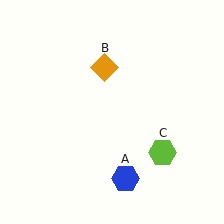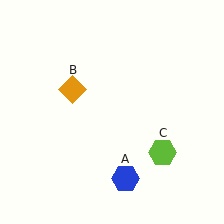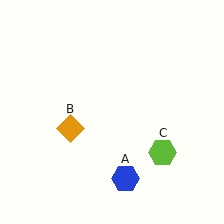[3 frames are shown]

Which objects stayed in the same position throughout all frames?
Blue hexagon (object A) and lime hexagon (object C) remained stationary.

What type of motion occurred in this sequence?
The orange diamond (object B) rotated counterclockwise around the center of the scene.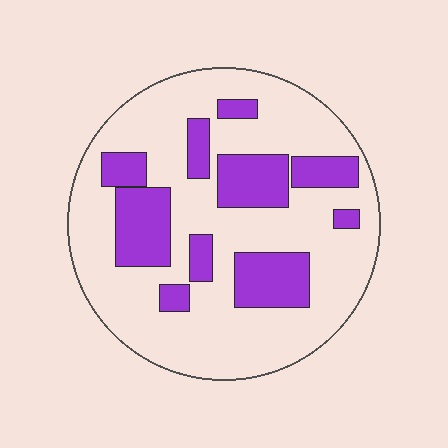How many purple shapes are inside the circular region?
10.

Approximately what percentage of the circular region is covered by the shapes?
Approximately 25%.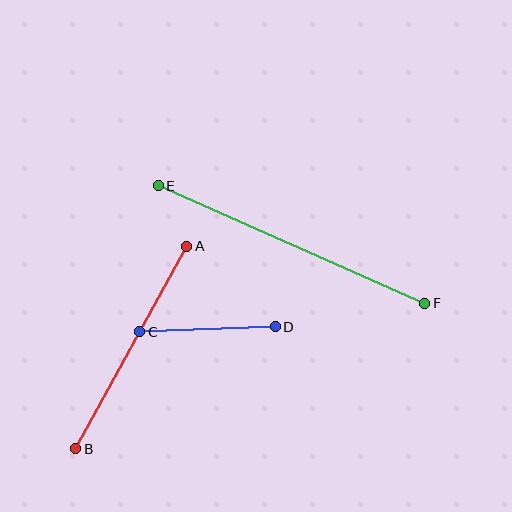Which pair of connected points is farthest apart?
Points E and F are farthest apart.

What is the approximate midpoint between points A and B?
The midpoint is at approximately (131, 347) pixels.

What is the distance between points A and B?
The distance is approximately 231 pixels.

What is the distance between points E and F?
The distance is approximately 292 pixels.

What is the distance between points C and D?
The distance is approximately 136 pixels.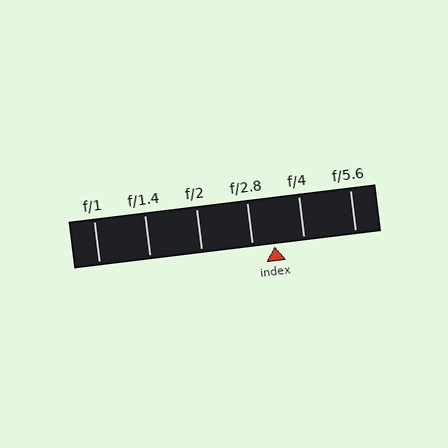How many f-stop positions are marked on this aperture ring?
There are 6 f-stop positions marked.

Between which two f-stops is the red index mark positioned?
The index mark is between f/2.8 and f/4.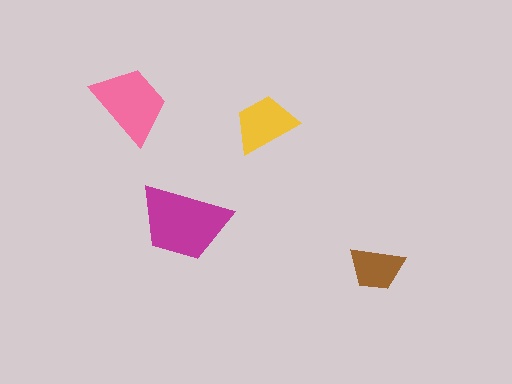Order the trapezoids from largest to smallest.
the magenta one, the pink one, the yellow one, the brown one.